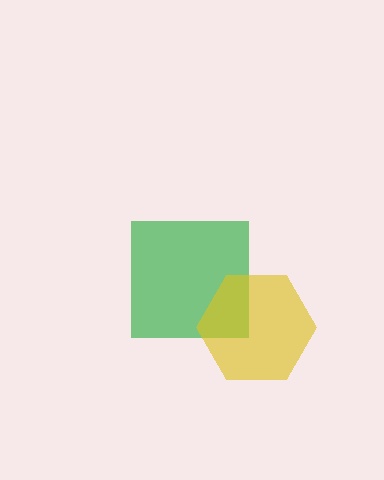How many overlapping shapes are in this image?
There are 2 overlapping shapes in the image.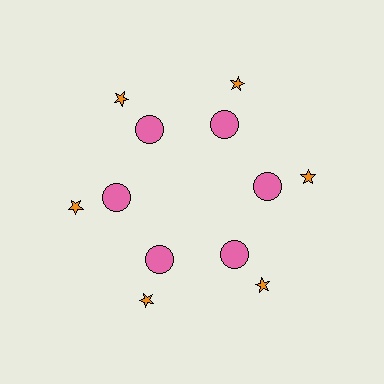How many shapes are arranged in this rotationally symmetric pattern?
There are 12 shapes, arranged in 6 groups of 2.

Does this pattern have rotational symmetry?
Yes, this pattern has 6-fold rotational symmetry. It looks the same after rotating 60 degrees around the center.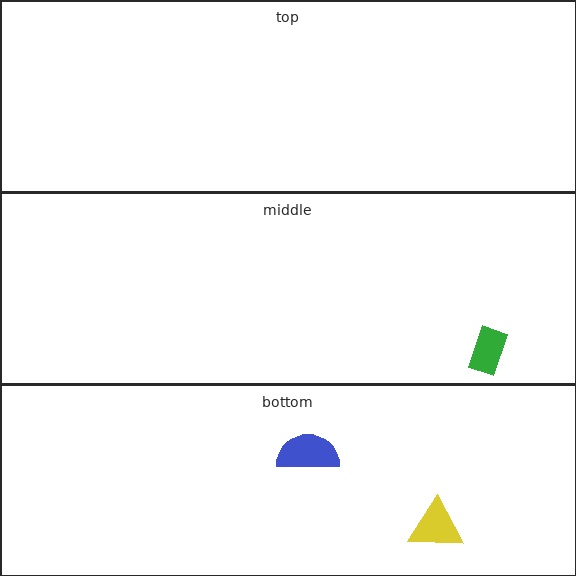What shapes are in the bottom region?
The blue semicircle, the yellow triangle.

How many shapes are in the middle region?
1.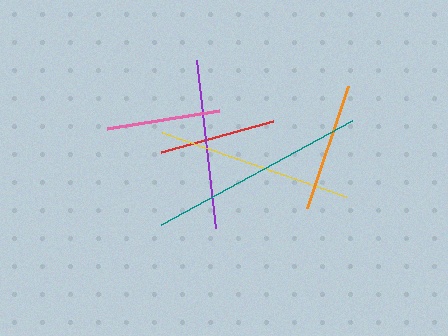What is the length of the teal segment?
The teal segment is approximately 218 pixels long.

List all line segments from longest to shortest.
From longest to shortest: teal, yellow, purple, orange, red, pink.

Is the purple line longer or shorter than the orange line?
The purple line is longer than the orange line.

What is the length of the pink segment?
The pink segment is approximately 114 pixels long.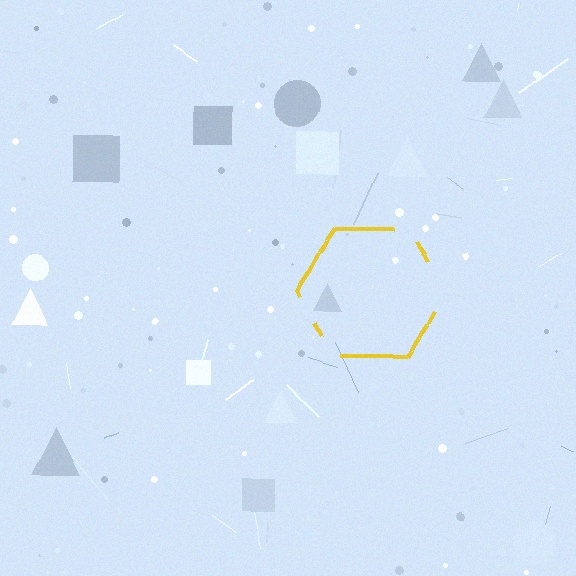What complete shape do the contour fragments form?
The contour fragments form a hexagon.